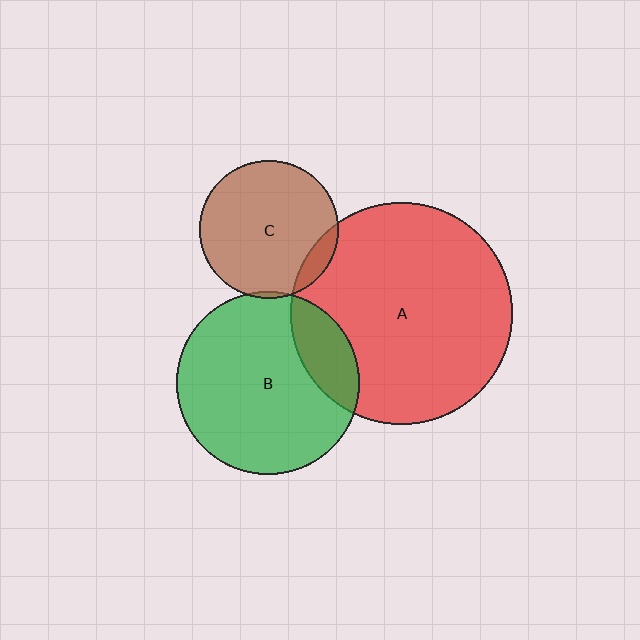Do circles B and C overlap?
Yes.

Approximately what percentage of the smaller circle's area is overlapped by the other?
Approximately 5%.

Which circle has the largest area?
Circle A (red).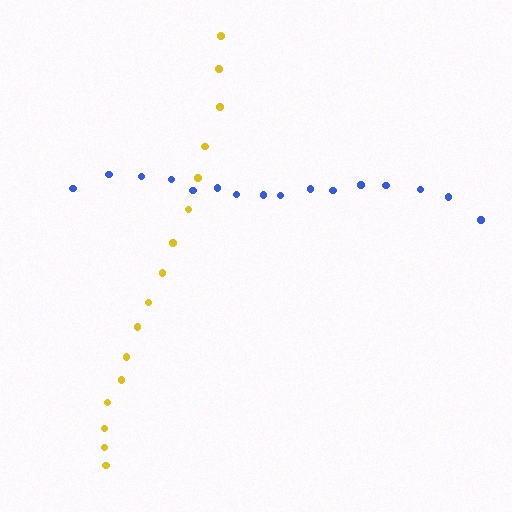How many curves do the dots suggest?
There are 2 distinct paths.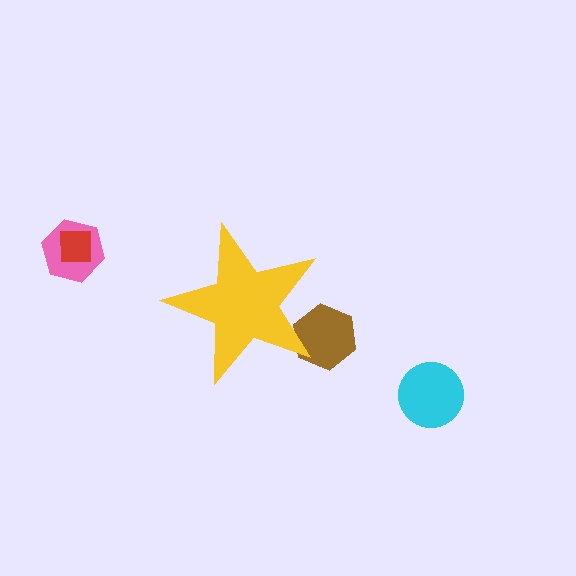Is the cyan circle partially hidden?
No, the cyan circle is fully visible.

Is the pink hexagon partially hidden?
No, the pink hexagon is fully visible.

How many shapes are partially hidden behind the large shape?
1 shape is partially hidden.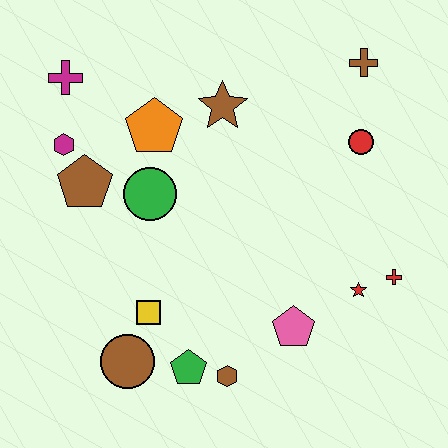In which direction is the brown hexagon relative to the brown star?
The brown hexagon is below the brown star.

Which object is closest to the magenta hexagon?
The brown pentagon is closest to the magenta hexagon.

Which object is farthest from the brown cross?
The brown circle is farthest from the brown cross.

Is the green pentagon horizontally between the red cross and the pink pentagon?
No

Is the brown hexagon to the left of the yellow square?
No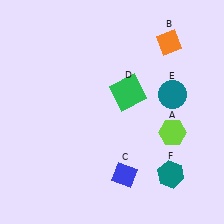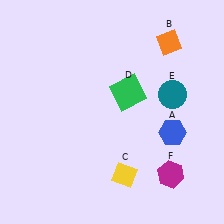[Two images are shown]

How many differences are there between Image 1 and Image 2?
There are 3 differences between the two images.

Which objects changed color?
A changed from lime to blue. C changed from blue to yellow. F changed from teal to magenta.